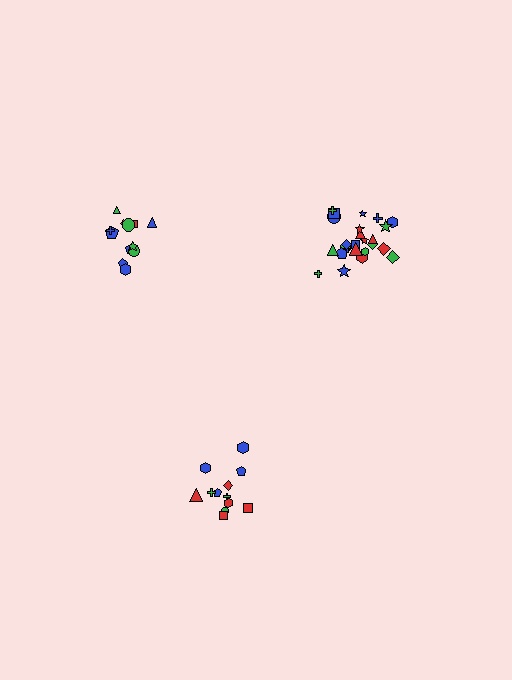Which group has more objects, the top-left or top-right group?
The top-right group.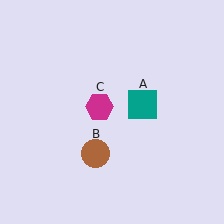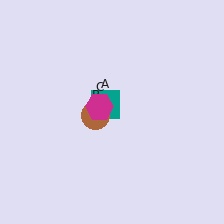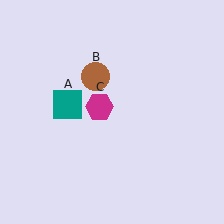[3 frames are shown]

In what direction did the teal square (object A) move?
The teal square (object A) moved left.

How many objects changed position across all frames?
2 objects changed position: teal square (object A), brown circle (object B).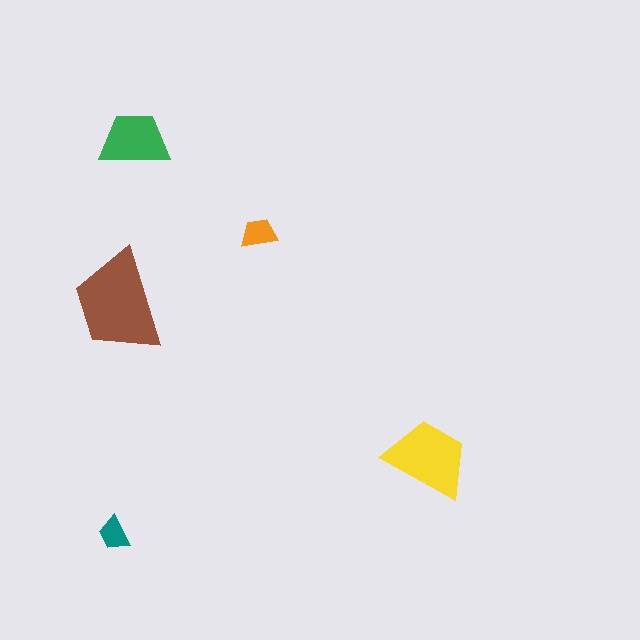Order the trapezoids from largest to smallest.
the brown one, the yellow one, the green one, the orange one, the teal one.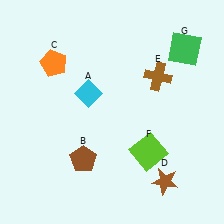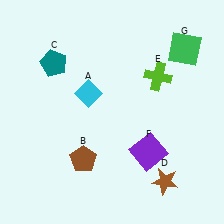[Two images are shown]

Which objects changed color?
C changed from orange to teal. E changed from brown to lime. F changed from lime to purple.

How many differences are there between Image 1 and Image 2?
There are 3 differences between the two images.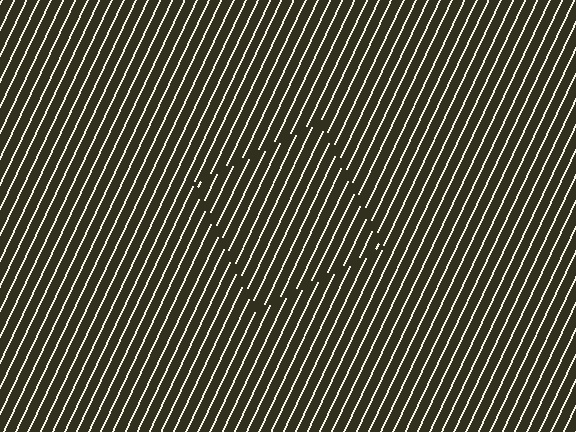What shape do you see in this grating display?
An illusory square. The interior of the shape contains the same grating, shifted by half a period — the contour is defined by the phase discontinuity where line-ends from the inner and outer gratings abut.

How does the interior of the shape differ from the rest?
The interior of the shape contains the same grating, shifted by half a period — the contour is defined by the phase discontinuity where line-ends from the inner and outer gratings abut.